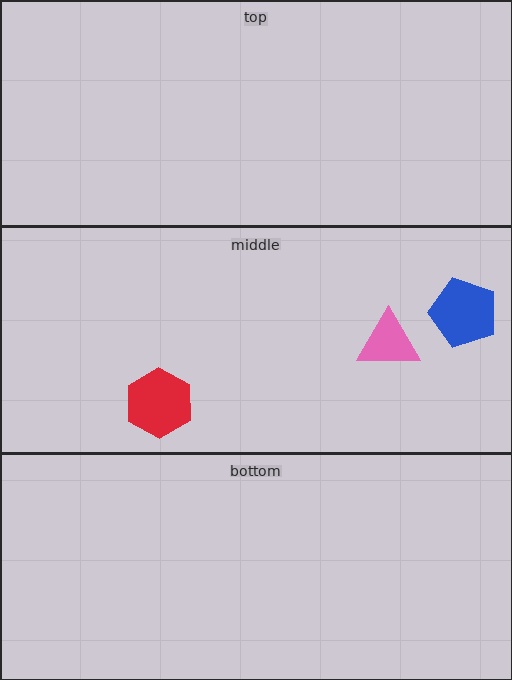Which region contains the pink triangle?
The middle region.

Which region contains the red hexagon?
The middle region.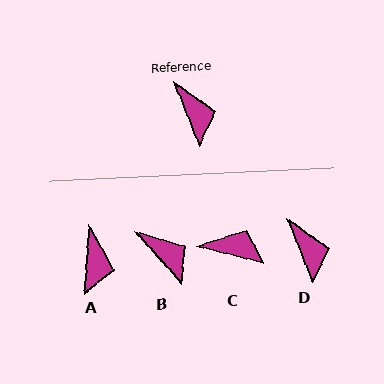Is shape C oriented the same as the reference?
No, it is off by about 54 degrees.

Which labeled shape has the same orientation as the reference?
D.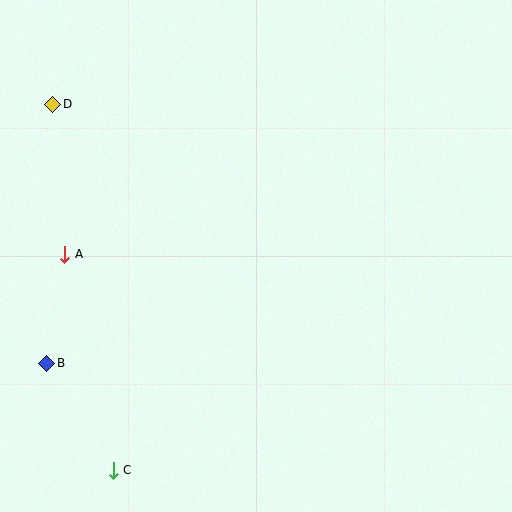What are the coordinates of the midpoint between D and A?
The midpoint between D and A is at (59, 179).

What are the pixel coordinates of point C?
Point C is at (113, 470).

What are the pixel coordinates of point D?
Point D is at (53, 104).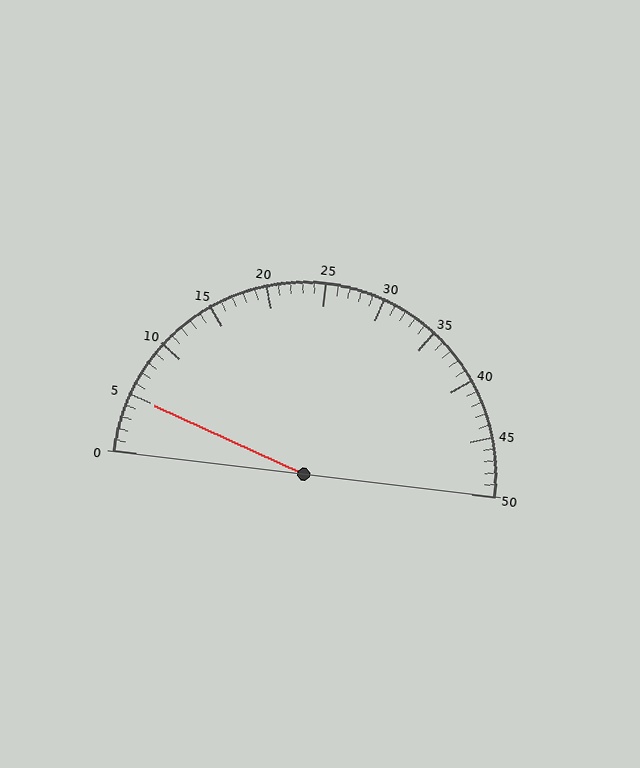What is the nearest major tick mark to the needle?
The nearest major tick mark is 5.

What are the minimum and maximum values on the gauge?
The gauge ranges from 0 to 50.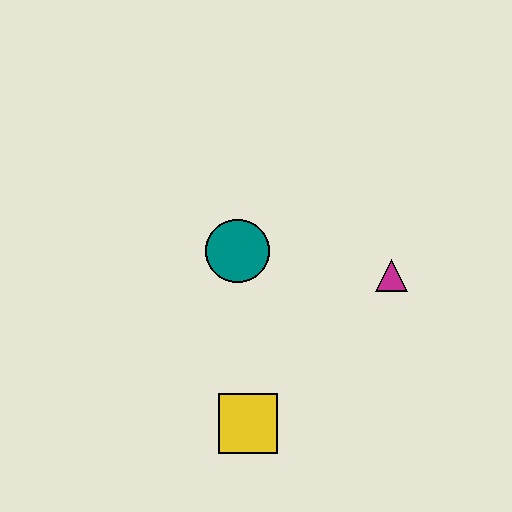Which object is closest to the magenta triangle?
The teal circle is closest to the magenta triangle.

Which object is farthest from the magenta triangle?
The yellow square is farthest from the magenta triangle.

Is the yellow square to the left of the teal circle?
No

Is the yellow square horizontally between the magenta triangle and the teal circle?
Yes